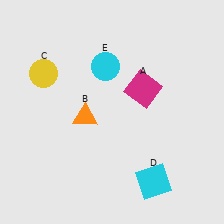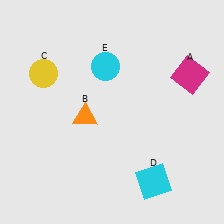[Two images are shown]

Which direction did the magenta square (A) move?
The magenta square (A) moved right.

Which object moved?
The magenta square (A) moved right.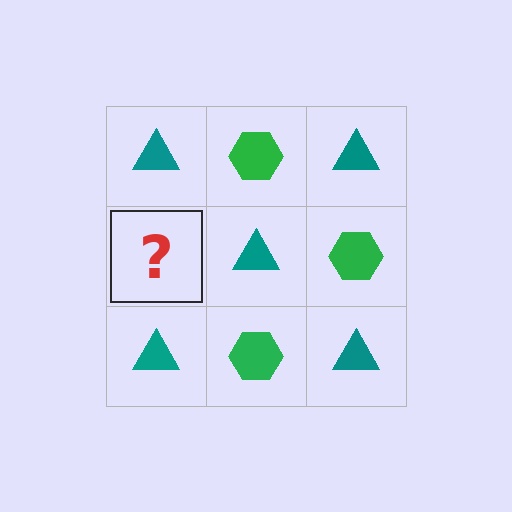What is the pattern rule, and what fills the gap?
The rule is that it alternates teal triangle and green hexagon in a checkerboard pattern. The gap should be filled with a green hexagon.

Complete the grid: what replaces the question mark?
The question mark should be replaced with a green hexagon.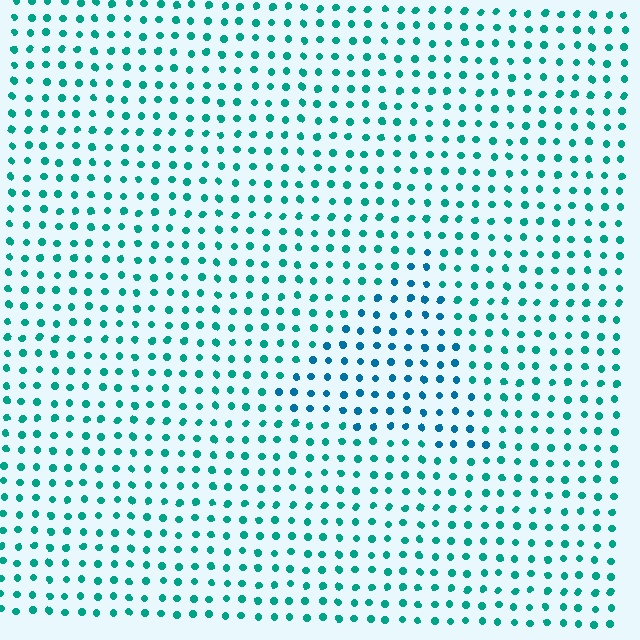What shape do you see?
I see a triangle.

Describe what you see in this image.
The image is filled with small teal elements in a uniform arrangement. A triangle-shaped region is visible where the elements are tinted to a slightly different hue, forming a subtle color boundary.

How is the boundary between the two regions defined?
The boundary is defined purely by a slight shift in hue (about 29 degrees). Spacing, size, and orientation are identical on both sides.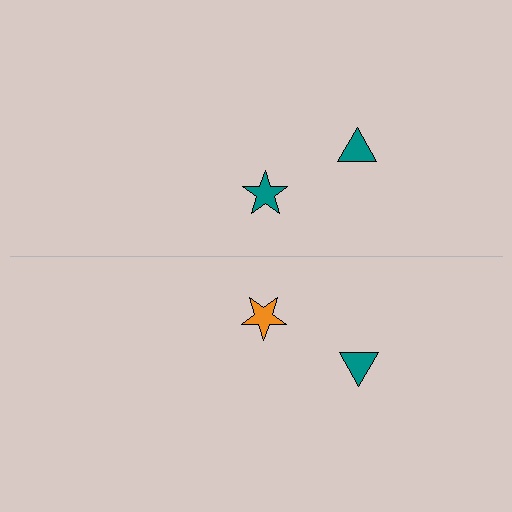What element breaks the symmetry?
The orange star on the bottom side breaks the symmetry — its mirror counterpart is teal.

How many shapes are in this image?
There are 4 shapes in this image.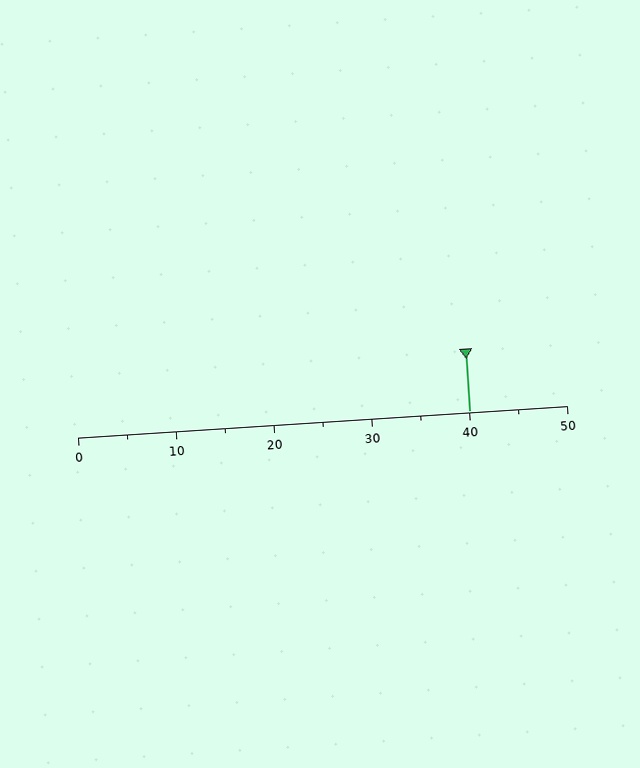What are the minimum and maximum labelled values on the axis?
The axis runs from 0 to 50.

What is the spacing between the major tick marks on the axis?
The major ticks are spaced 10 apart.